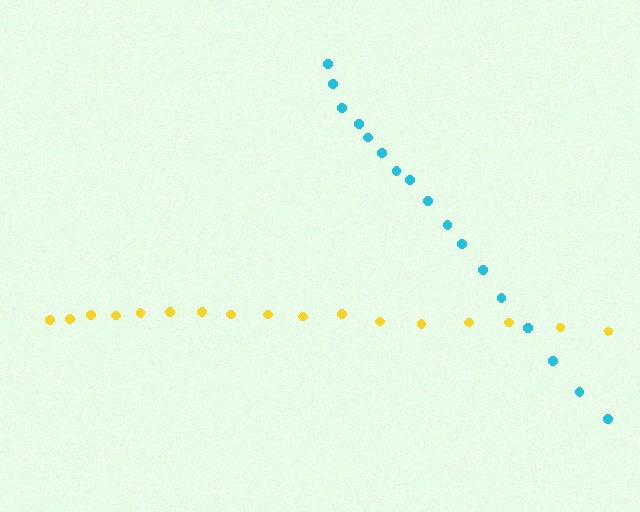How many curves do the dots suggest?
There are 2 distinct paths.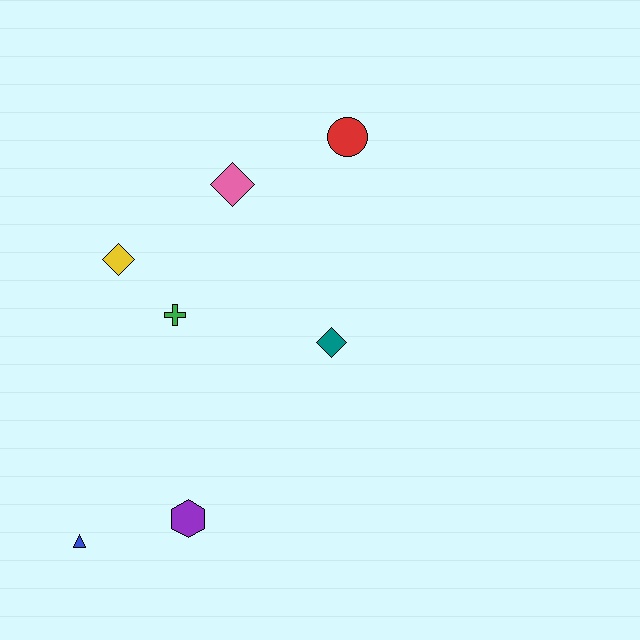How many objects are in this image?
There are 7 objects.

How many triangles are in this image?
There is 1 triangle.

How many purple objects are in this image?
There is 1 purple object.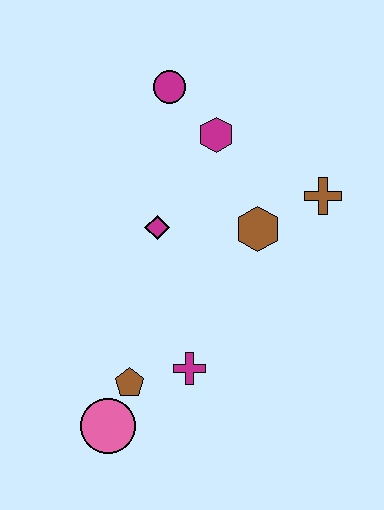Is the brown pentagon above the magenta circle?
No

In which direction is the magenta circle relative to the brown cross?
The magenta circle is to the left of the brown cross.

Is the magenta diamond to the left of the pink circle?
No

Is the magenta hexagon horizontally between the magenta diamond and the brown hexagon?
Yes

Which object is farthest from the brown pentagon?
The magenta circle is farthest from the brown pentagon.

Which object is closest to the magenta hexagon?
The magenta circle is closest to the magenta hexagon.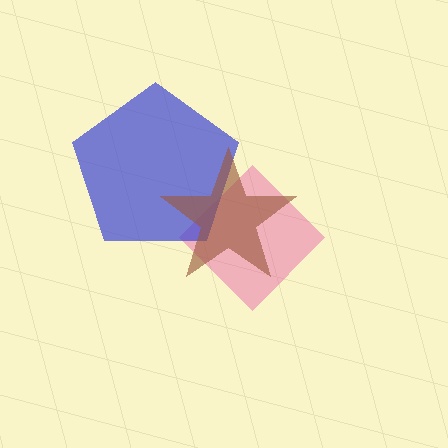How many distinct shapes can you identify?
There are 3 distinct shapes: a pink diamond, a blue pentagon, a brown star.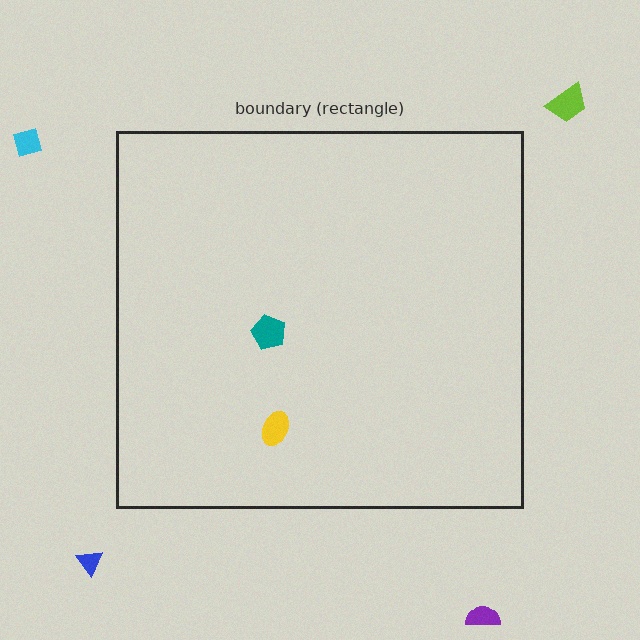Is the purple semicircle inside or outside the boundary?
Outside.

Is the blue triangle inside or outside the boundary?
Outside.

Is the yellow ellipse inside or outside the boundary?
Inside.